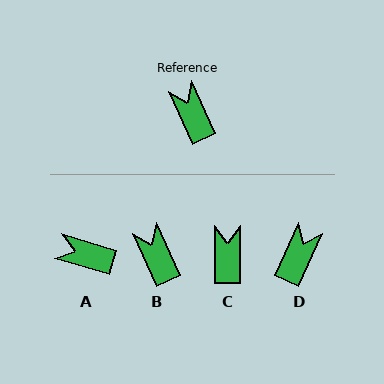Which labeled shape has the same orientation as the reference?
B.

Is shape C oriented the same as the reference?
No, it is off by about 25 degrees.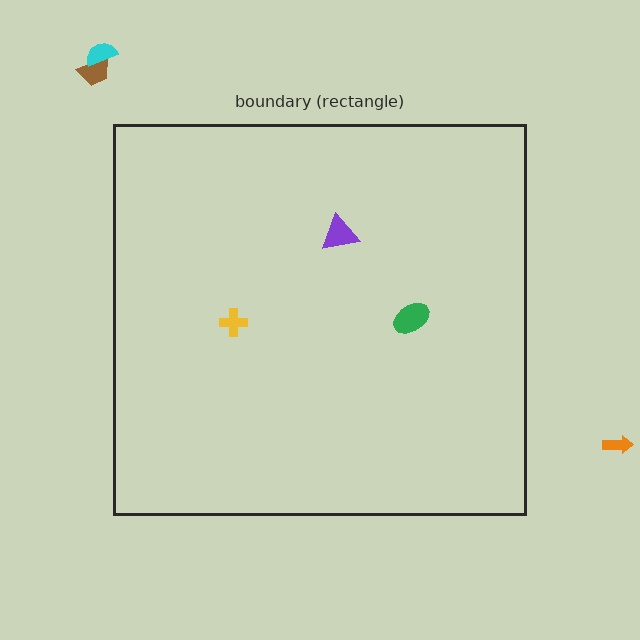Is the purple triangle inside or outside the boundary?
Inside.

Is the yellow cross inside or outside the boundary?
Inside.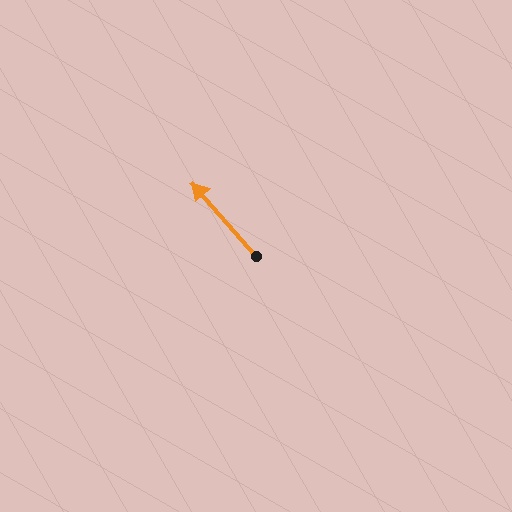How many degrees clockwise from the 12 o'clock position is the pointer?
Approximately 319 degrees.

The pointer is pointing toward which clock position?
Roughly 11 o'clock.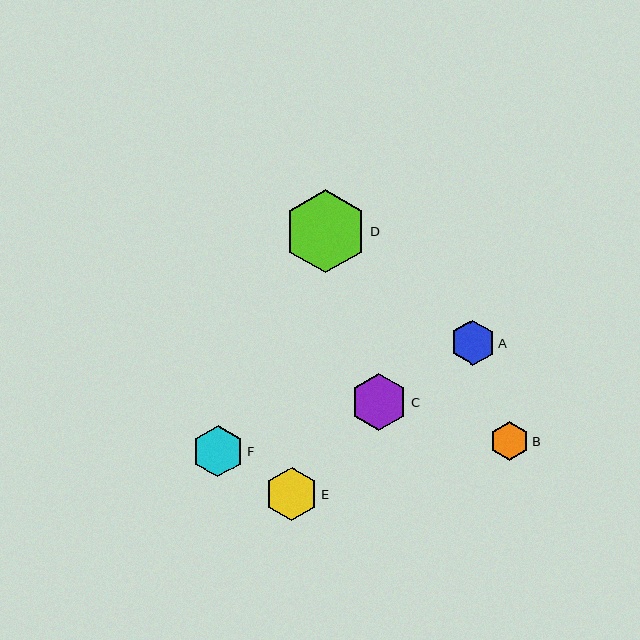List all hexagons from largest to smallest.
From largest to smallest: D, C, E, F, A, B.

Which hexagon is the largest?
Hexagon D is the largest with a size of approximately 83 pixels.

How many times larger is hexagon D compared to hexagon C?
Hexagon D is approximately 1.5 times the size of hexagon C.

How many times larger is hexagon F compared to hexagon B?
Hexagon F is approximately 1.3 times the size of hexagon B.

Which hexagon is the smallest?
Hexagon B is the smallest with a size of approximately 39 pixels.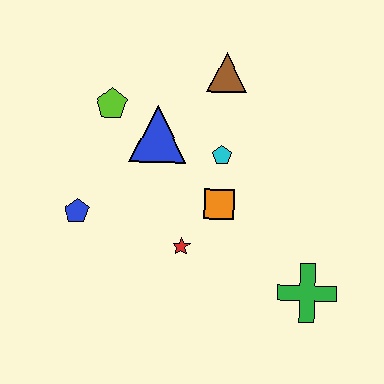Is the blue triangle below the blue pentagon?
No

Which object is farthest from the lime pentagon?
The green cross is farthest from the lime pentagon.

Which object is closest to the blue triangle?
The lime pentagon is closest to the blue triangle.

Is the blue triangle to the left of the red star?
Yes